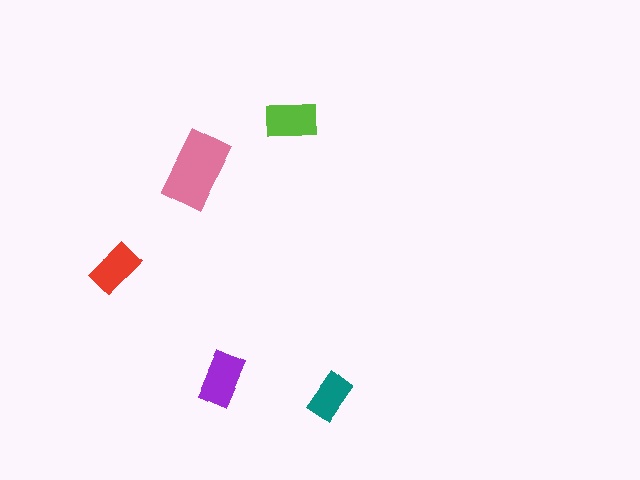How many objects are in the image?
There are 5 objects in the image.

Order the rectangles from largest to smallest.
the pink one, the purple one, the lime one, the red one, the teal one.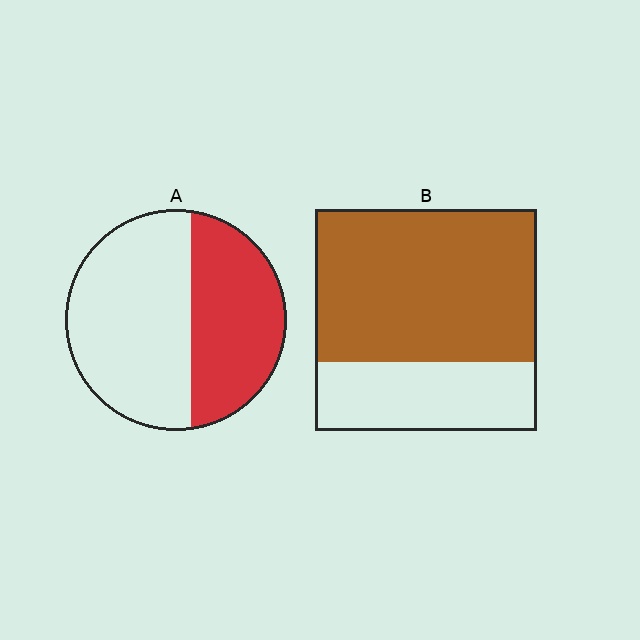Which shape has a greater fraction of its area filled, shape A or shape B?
Shape B.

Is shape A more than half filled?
No.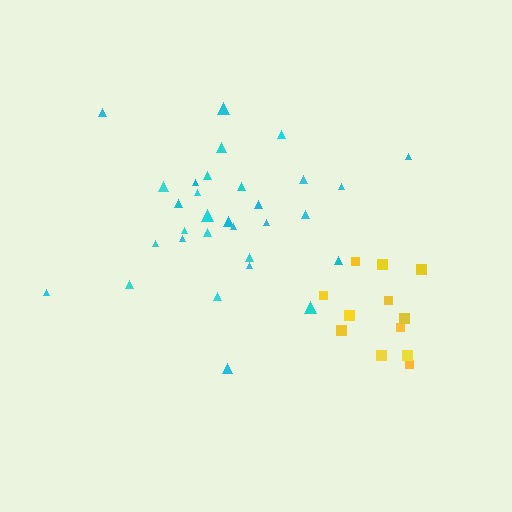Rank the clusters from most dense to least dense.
cyan, yellow.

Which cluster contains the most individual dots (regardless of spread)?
Cyan (31).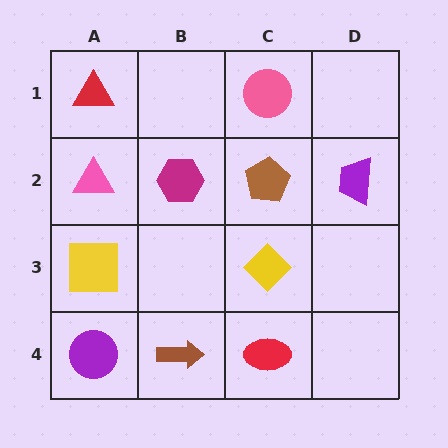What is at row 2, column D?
A purple trapezoid.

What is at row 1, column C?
A pink circle.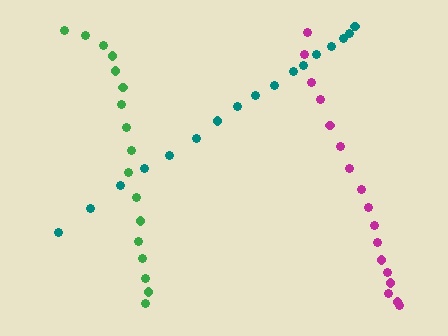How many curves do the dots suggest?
There are 3 distinct paths.